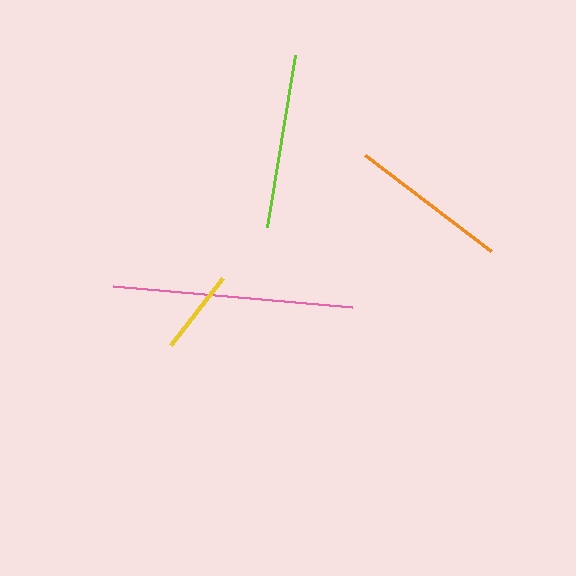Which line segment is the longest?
The pink line is the longest at approximately 240 pixels.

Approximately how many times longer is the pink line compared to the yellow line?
The pink line is approximately 2.8 times the length of the yellow line.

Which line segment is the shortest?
The yellow line is the shortest at approximately 85 pixels.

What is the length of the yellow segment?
The yellow segment is approximately 85 pixels long.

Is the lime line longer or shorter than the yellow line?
The lime line is longer than the yellow line.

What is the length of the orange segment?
The orange segment is approximately 159 pixels long.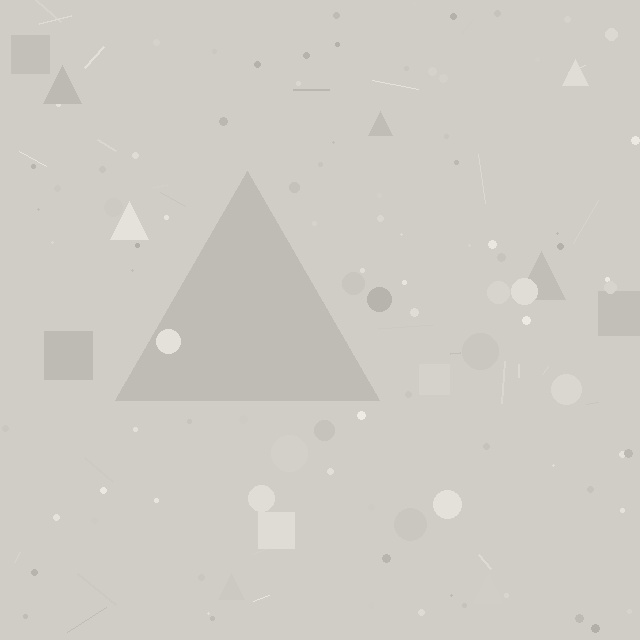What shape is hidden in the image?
A triangle is hidden in the image.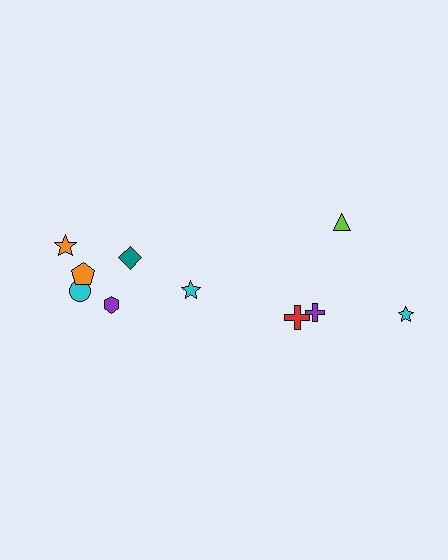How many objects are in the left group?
There are 6 objects.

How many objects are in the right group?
There are 4 objects.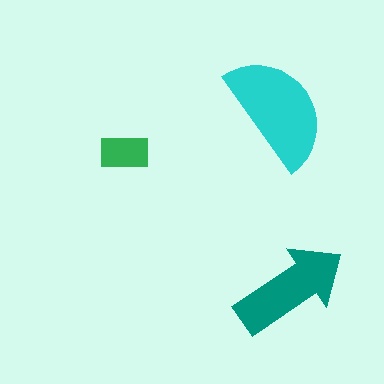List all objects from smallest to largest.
The green rectangle, the teal arrow, the cyan semicircle.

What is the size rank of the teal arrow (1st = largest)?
2nd.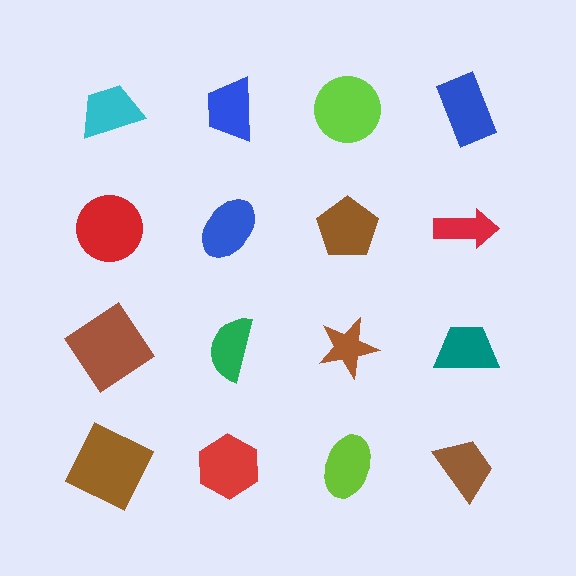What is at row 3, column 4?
A teal trapezoid.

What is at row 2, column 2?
A blue ellipse.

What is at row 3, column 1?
A brown diamond.